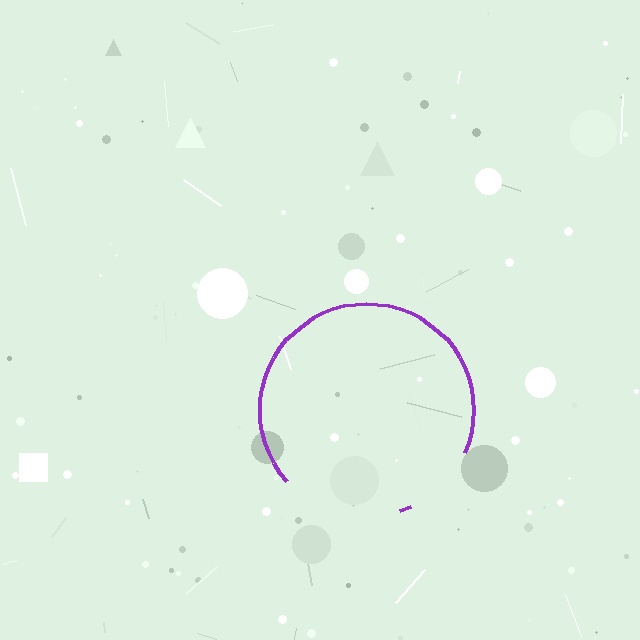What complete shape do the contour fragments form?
The contour fragments form a circle.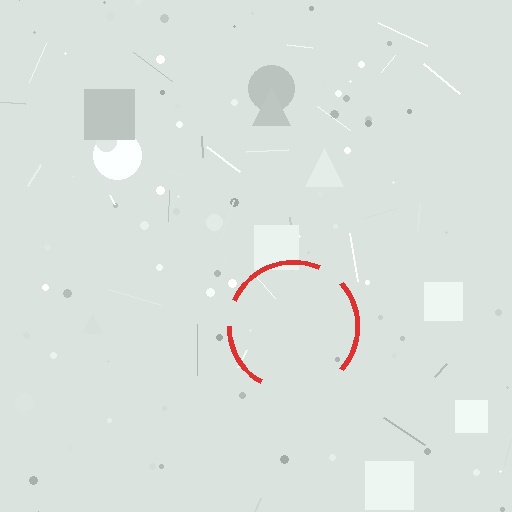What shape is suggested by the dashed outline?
The dashed outline suggests a circle.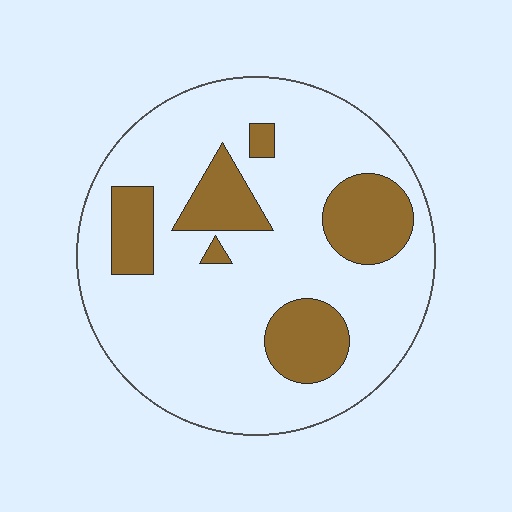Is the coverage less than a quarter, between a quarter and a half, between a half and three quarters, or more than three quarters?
Less than a quarter.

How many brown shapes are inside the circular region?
6.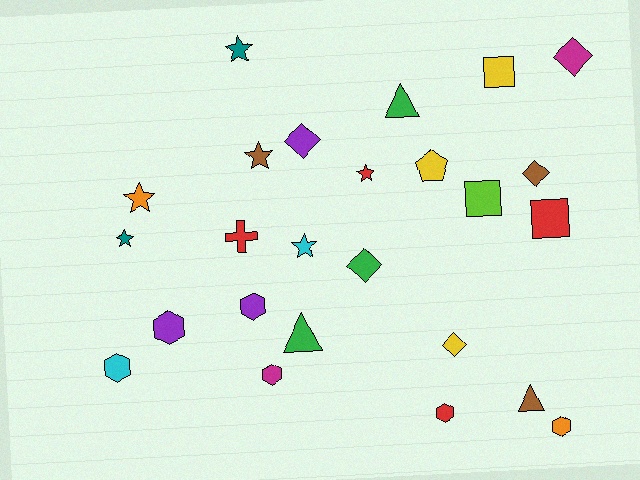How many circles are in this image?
There are no circles.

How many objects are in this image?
There are 25 objects.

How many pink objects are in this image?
There are no pink objects.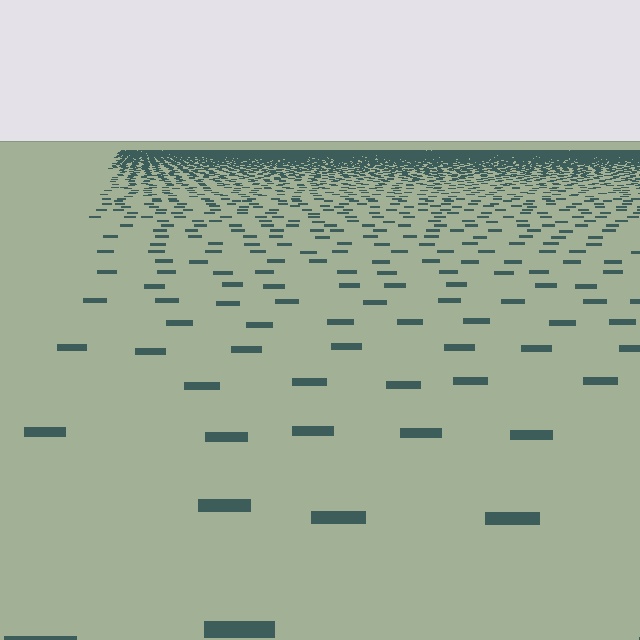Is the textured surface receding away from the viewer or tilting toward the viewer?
The surface is receding away from the viewer. Texture elements get smaller and denser toward the top.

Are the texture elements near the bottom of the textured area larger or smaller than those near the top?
Larger. Near the bottom, elements are closer to the viewer and appear at a bigger on-screen size.